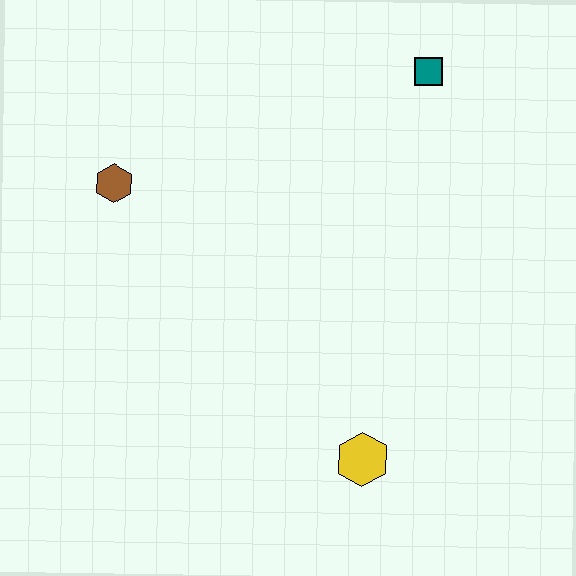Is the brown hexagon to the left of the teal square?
Yes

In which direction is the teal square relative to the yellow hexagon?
The teal square is above the yellow hexagon.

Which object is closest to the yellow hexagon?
The brown hexagon is closest to the yellow hexagon.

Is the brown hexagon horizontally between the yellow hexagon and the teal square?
No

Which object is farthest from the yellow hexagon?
The teal square is farthest from the yellow hexagon.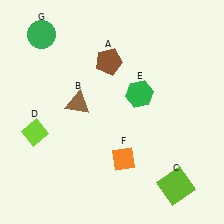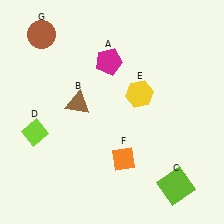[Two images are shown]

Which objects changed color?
A changed from brown to magenta. E changed from green to yellow. G changed from green to brown.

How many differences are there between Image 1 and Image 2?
There are 3 differences between the two images.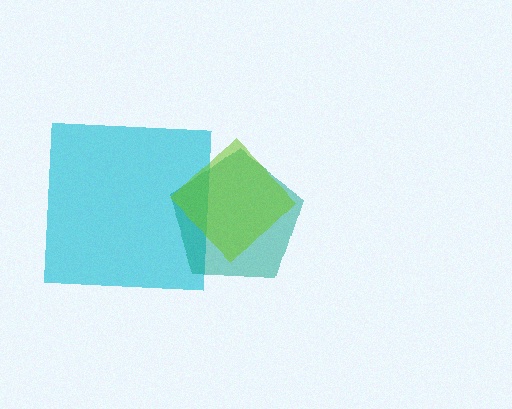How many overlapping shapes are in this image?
There are 3 overlapping shapes in the image.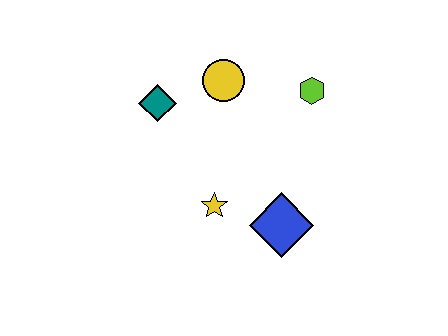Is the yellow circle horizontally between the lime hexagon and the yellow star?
Yes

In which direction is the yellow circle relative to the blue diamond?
The yellow circle is above the blue diamond.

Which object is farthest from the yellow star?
The lime hexagon is farthest from the yellow star.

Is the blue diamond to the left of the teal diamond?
No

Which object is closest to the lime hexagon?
The yellow circle is closest to the lime hexagon.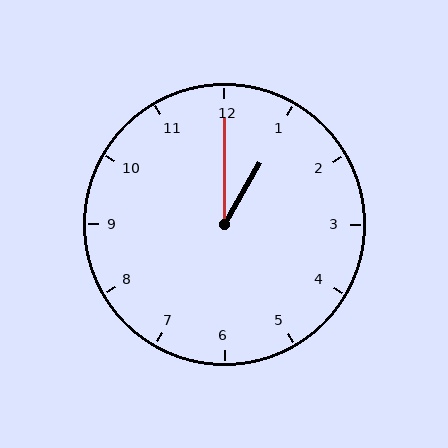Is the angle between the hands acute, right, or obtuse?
It is acute.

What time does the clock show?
1:00.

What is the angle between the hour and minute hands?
Approximately 30 degrees.